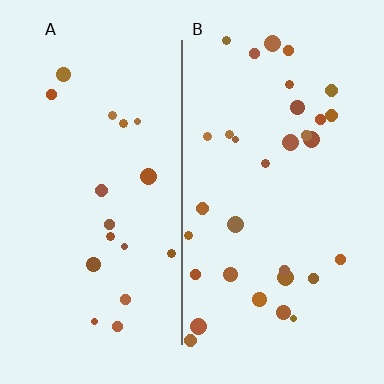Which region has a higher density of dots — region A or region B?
B (the right).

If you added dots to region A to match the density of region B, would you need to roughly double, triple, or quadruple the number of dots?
Approximately double.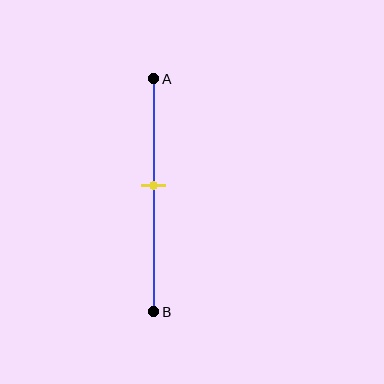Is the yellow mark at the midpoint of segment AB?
No, the mark is at about 45% from A, not at the 50% midpoint.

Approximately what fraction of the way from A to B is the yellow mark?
The yellow mark is approximately 45% of the way from A to B.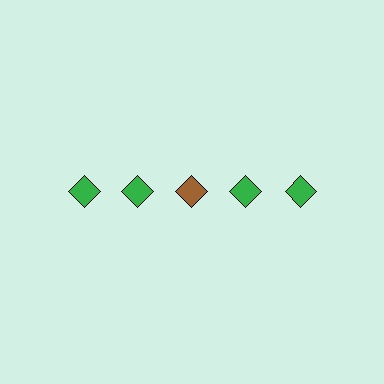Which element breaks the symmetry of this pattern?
The brown diamond in the top row, center column breaks the symmetry. All other shapes are green diamonds.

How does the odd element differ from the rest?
It has a different color: brown instead of green.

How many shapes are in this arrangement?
There are 5 shapes arranged in a grid pattern.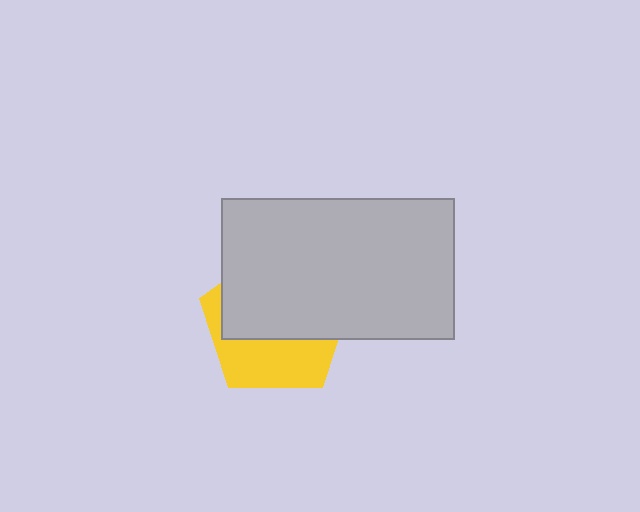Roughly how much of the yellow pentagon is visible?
A small part of it is visible (roughly 40%).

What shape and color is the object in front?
The object in front is a light gray rectangle.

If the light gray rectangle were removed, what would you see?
You would see the complete yellow pentagon.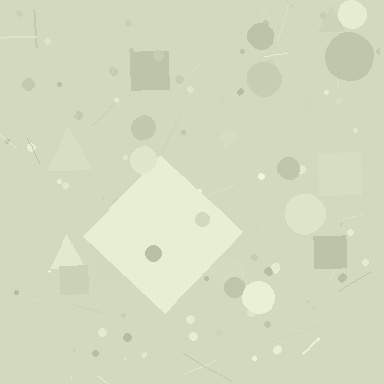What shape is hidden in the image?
A diamond is hidden in the image.